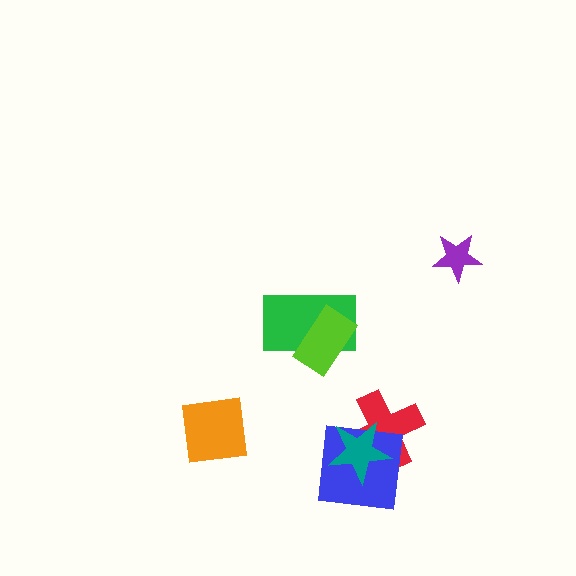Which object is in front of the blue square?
The teal star is in front of the blue square.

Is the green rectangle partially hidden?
Yes, it is partially covered by another shape.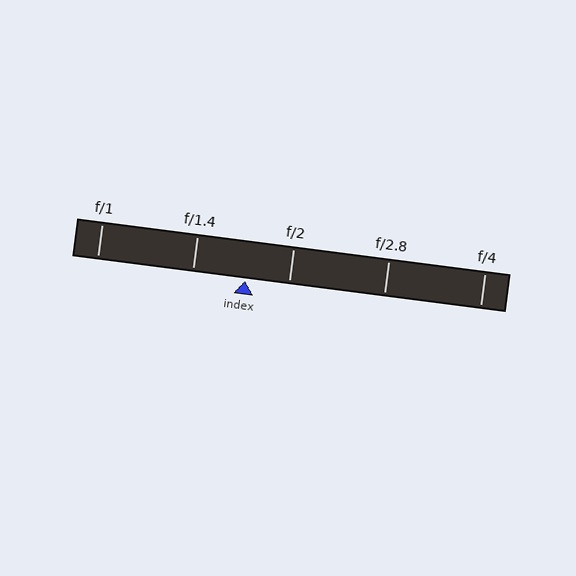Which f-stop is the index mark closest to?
The index mark is closest to f/2.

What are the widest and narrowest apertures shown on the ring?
The widest aperture shown is f/1 and the narrowest is f/4.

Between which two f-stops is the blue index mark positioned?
The index mark is between f/1.4 and f/2.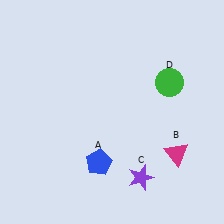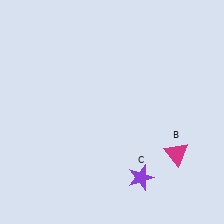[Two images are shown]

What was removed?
The blue pentagon (A), the green circle (D) were removed in Image 2.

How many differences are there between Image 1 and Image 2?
There are 2 differences between the two images.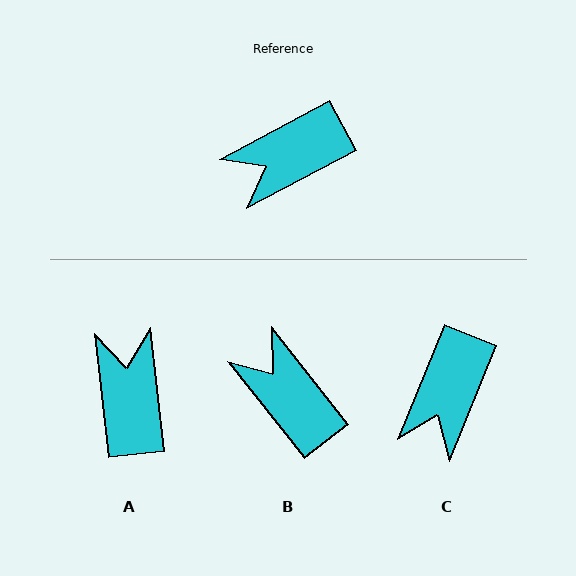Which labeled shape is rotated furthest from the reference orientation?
A, about 112 degrees away.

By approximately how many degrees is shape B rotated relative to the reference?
Approximately 80 degrees clockwise.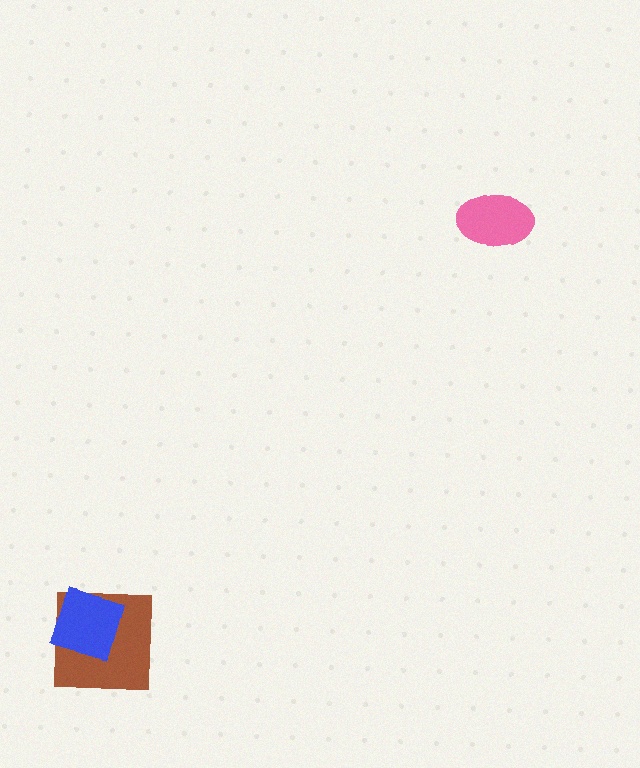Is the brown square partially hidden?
Yes, it is partially covered by another shape.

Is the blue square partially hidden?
No, no other shape covers it.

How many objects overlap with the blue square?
1 object overlaps with the blue square.